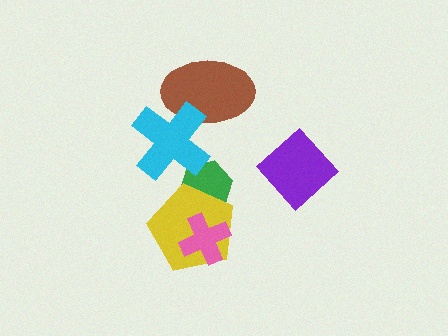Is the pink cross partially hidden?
No, no other shape covers it.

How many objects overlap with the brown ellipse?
1 object overlaps with the brown ellipse.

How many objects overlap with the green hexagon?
2 objects overlap with the green hexagon.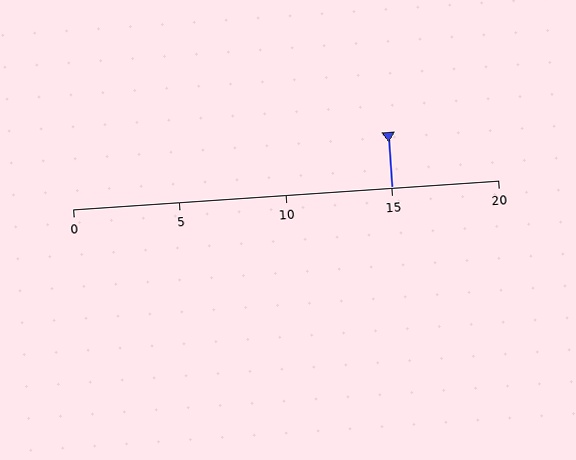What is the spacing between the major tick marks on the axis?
The major ticks are spaced 5 apart.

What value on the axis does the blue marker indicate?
The marker indicates approximately 15.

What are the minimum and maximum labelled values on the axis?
The axis runs from 0 to 20.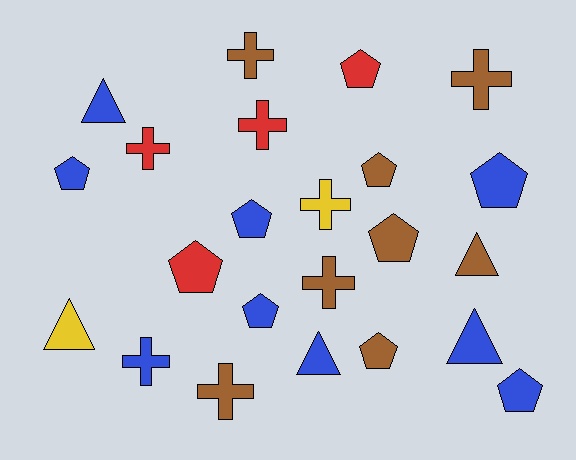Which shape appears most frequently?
Pentagon, with 10 objects.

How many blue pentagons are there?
There are 5 blue pentagons.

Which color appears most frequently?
Blue, with 9 objects.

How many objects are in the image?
There are 23 objects.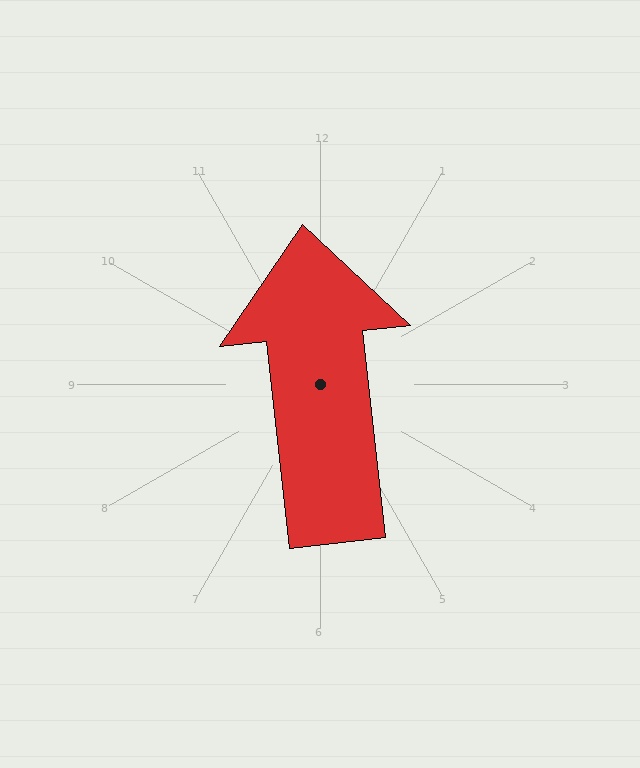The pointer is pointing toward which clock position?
Roughly 12 o'clock.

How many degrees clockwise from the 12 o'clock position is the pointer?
Approximately 354 degrees.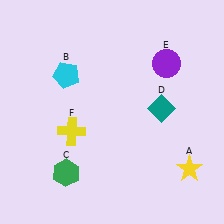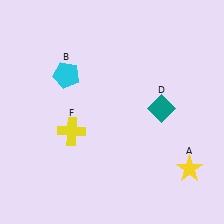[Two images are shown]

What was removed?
The green hexagon (C), the purple circle (E) were removed in Image 2.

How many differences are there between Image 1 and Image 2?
There are 2 differences between the two images.